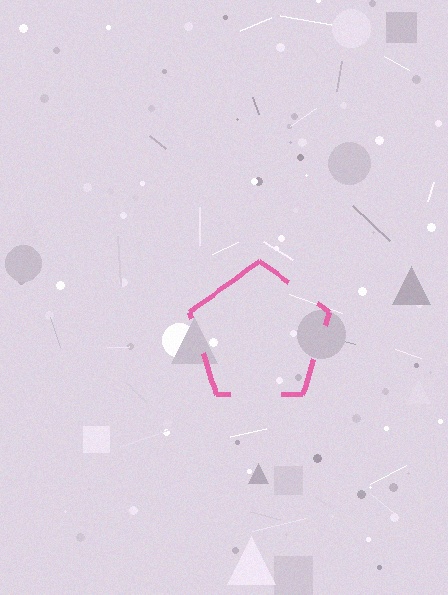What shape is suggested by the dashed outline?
The dashed outline suggests a pentagon.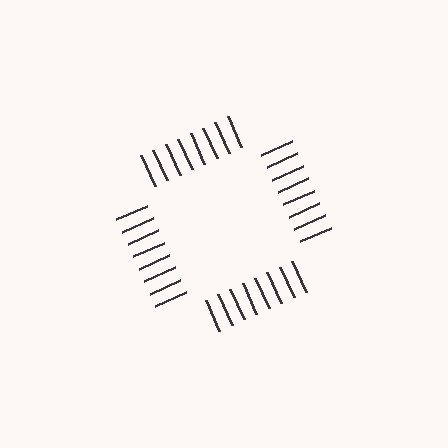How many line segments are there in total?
32 — 8 along each of the 4 edges.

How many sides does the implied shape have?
4 sides — the line-ends trace a square.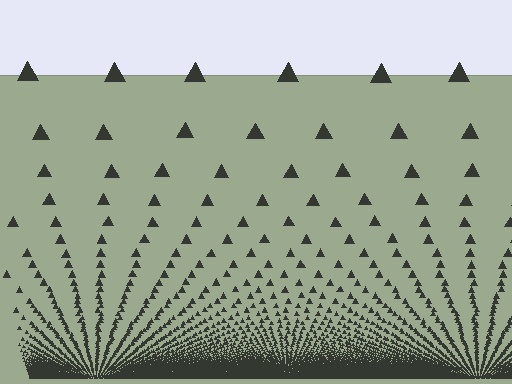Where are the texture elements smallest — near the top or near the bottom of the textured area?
Near the bottom.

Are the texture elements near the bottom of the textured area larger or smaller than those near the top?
Smaller. The gradient is inverted — elements near the bottom are smaller and denser.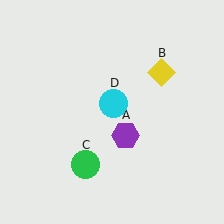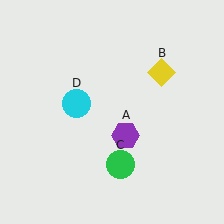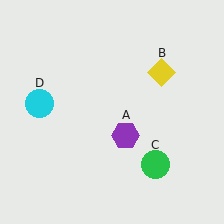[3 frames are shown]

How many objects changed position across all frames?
2 objects changed position: green circle (object C), cyan circle (object D).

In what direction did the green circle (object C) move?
The green circle (object C) moved right.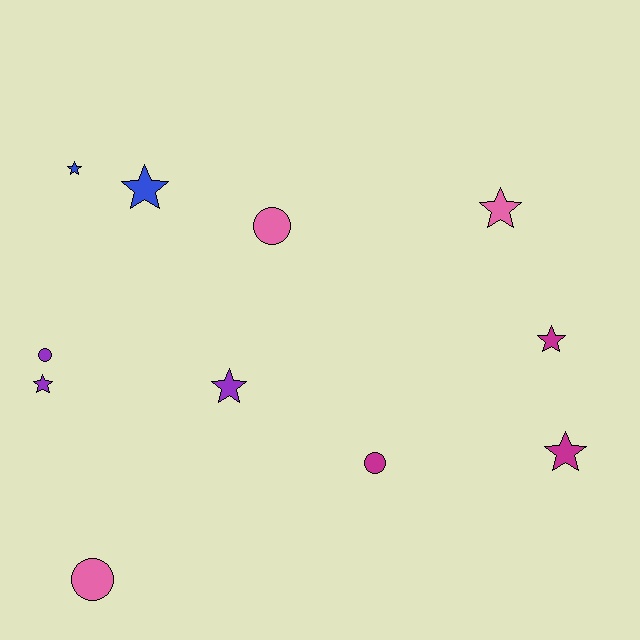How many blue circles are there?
There are no blue circles.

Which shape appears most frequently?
Star, with 7 objects.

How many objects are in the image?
There are 11 objects.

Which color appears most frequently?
Pink, with 3 objects.